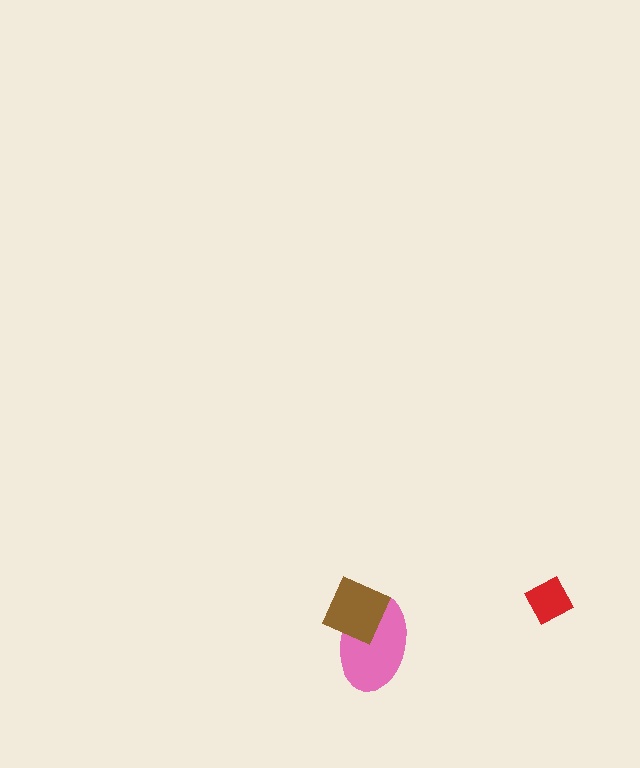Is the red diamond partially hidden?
No, no other shape covers it.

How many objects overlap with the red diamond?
0 objects overlap with the red diamond.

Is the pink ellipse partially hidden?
Yes, it is partially covered by another shape.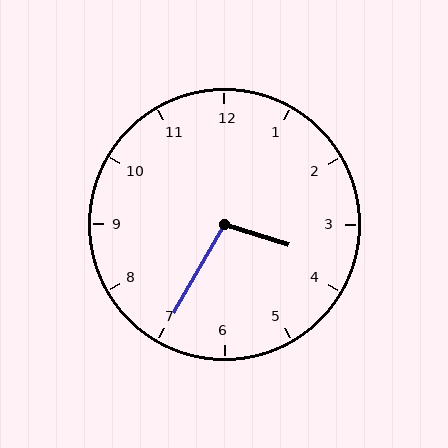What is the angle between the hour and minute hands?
Approximately 102 degrees.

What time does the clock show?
3:35.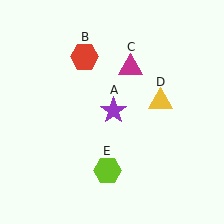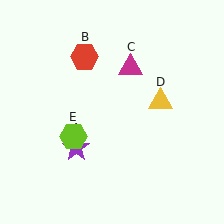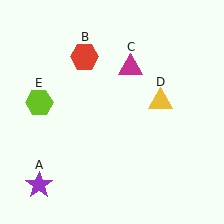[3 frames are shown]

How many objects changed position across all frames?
2 objects changed position: purple star (object A), lime hexagon (object E).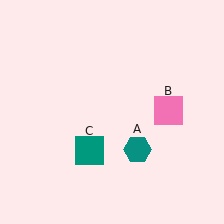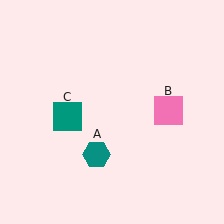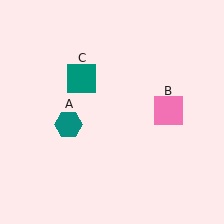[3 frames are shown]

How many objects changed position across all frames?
2 objects changed position: teal hexagon (object A), teal square (object C).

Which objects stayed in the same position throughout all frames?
Pink square (object B) remained stationary.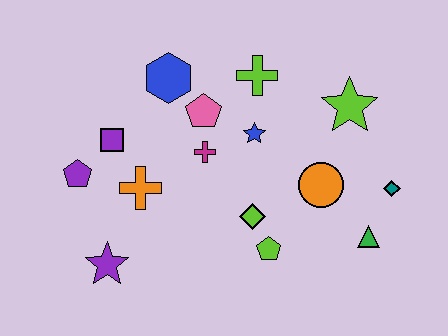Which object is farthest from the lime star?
The purple star is farthest from the lime star.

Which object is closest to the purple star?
The orange cross is closest to the purple star.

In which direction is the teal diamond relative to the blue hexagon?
The teal diamond is to the right of the blue hexagon.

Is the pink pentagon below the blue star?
No